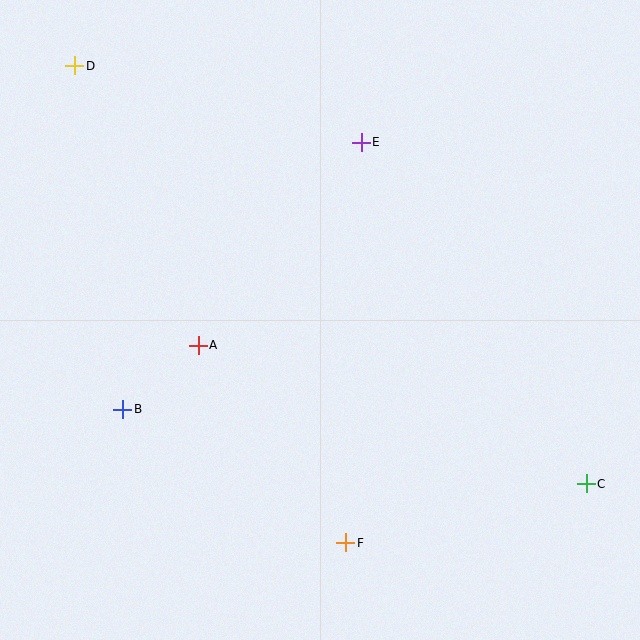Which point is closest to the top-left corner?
Point D is closest to the top-left corner.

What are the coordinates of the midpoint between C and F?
The midpoint between C and F is at (466, 513).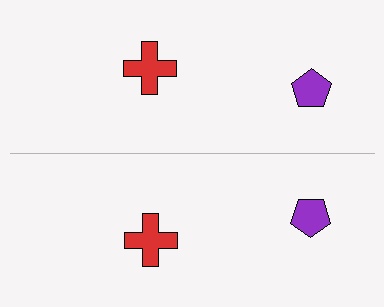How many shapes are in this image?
There are 4 shapes in this image.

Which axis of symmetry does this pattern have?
The pattern has a horizontal axis of symmetry running through the center of the image.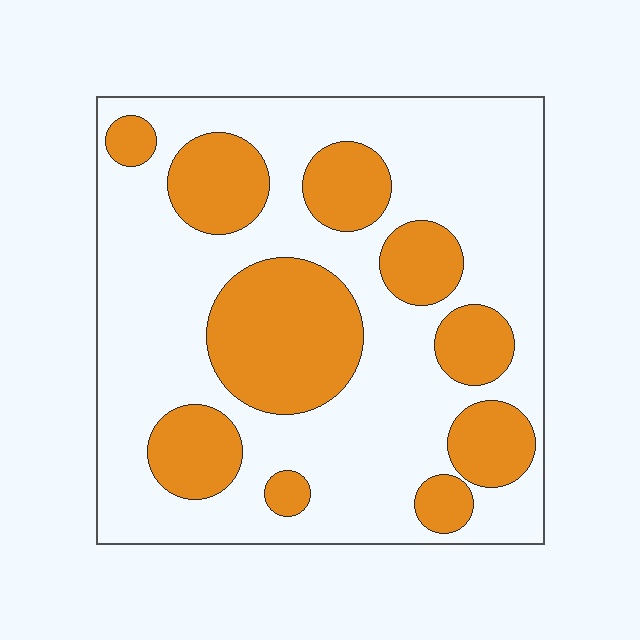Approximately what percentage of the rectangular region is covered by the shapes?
Approximately 30%.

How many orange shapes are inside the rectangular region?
10.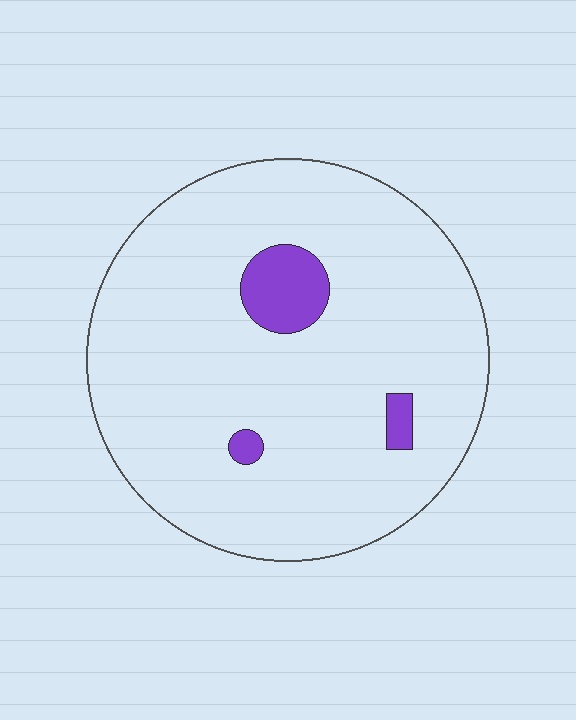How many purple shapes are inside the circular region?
3.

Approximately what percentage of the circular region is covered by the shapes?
Approximately 5%.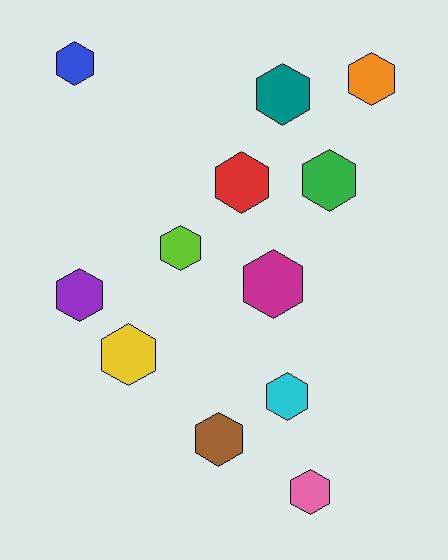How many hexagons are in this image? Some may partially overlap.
There are 12 hexagons.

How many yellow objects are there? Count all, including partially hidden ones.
There is 1 yellow object.